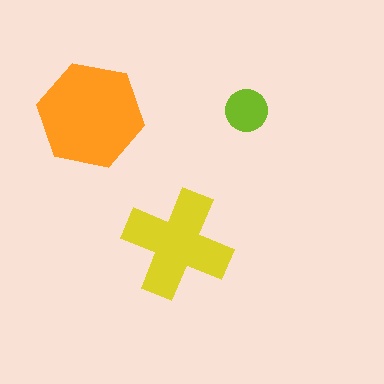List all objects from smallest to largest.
The lime circle, the yellow cross, the orange hexagon.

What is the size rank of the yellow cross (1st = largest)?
2nd.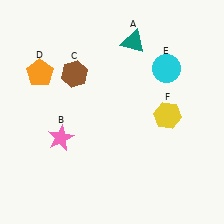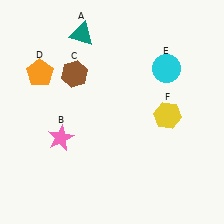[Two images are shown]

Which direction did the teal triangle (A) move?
The teal triangle (A) moved left.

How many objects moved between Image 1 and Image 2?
1 object moved between the two images.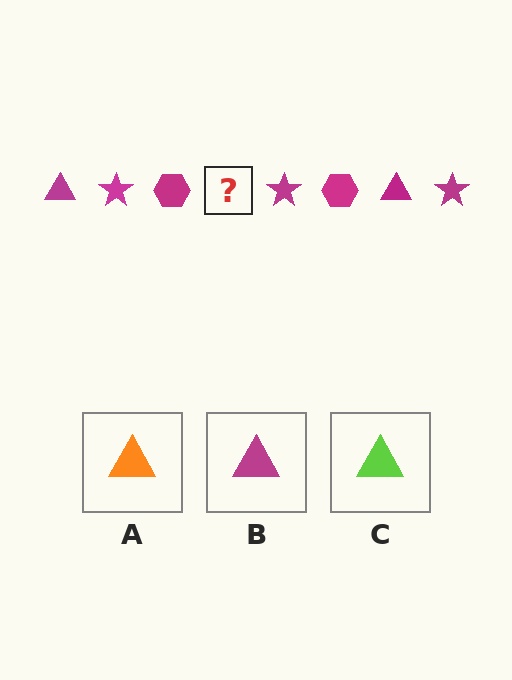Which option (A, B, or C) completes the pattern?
B.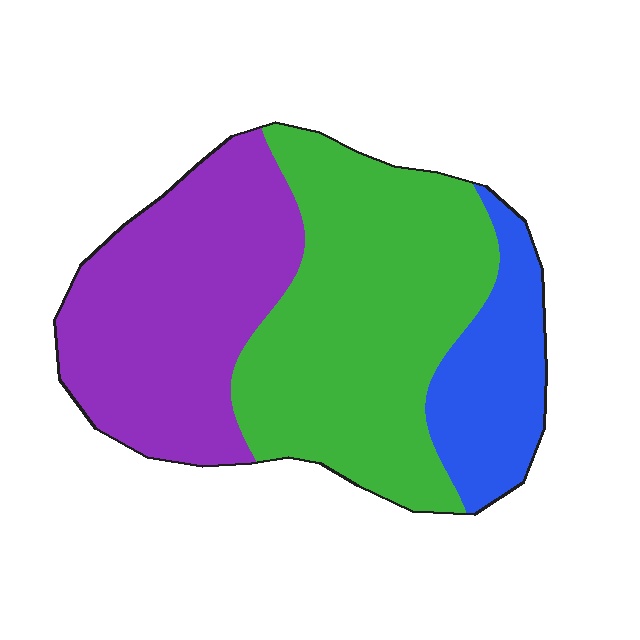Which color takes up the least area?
Blue, at roughly 15%.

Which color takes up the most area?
Green, at roughly 45%.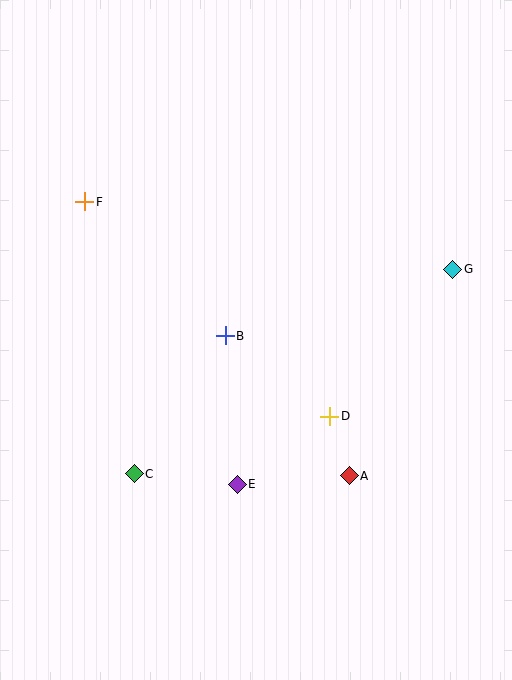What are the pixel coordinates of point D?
Point D is at (330, 416).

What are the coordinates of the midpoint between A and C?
The midpoint between A and C is at (242, 475).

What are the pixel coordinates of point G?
Point G is at (453, 269).